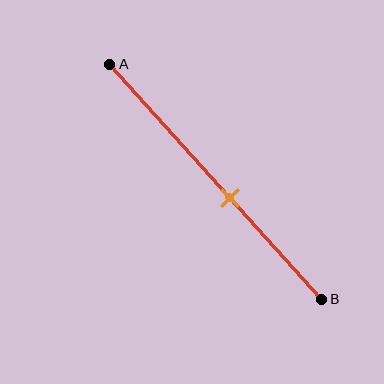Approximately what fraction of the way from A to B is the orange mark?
The orange mark is approximately 55% of the way from A to B.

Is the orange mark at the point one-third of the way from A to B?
No, the mark is at about 55% from A, not at the 33% one-third point.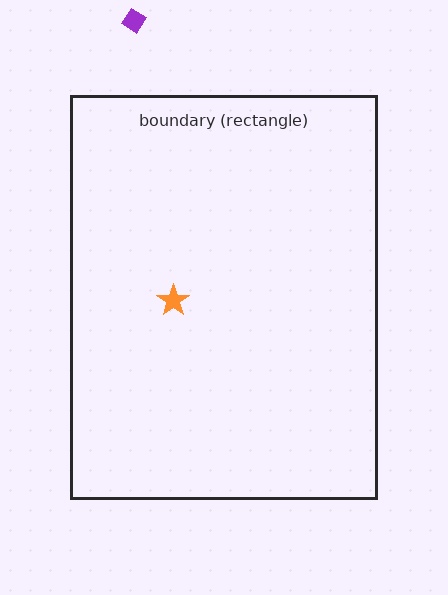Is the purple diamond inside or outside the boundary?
Outside.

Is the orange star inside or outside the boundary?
Inside.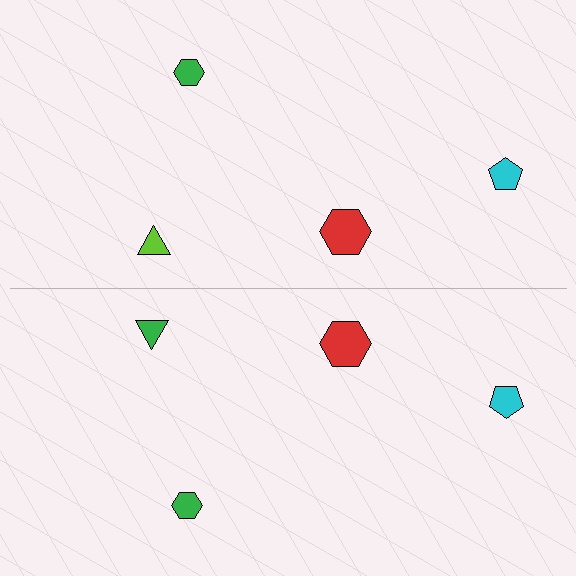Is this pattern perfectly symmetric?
No, the pattern is not perfectly symmetric. The green triangle on the bottom side breaks the symmetry — its mirror counterpart is lime.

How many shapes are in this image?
There are 8 shapes in this image.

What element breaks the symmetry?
The green triangle on the bottom side breaks the symmetry — its mirror counterpart is lime.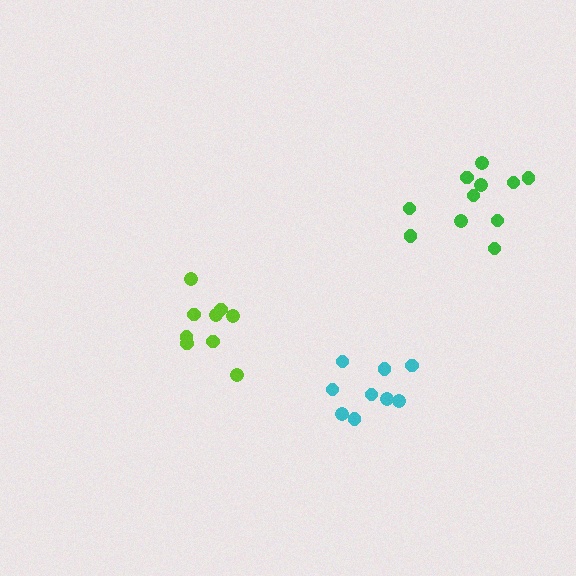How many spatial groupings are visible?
There are 3 spatial groupings.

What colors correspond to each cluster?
The clusters are colored: lime, green, cyan.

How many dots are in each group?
Group 1: 9 dots, Group 2: 11 dots, Group 3: 9 dots (29 total).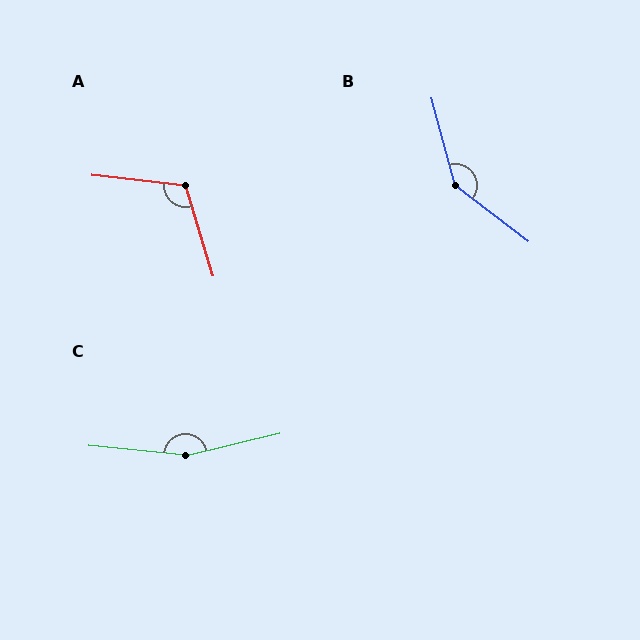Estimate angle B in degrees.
Approximately 143 degrees.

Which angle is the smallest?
A, at approximately 113 degrees.